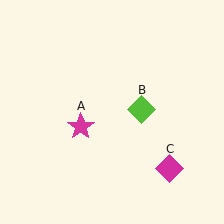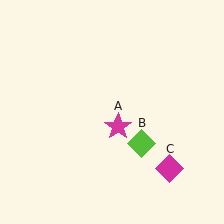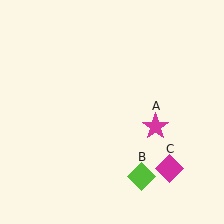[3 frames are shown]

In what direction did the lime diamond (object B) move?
The lime diamond (object B) moved down.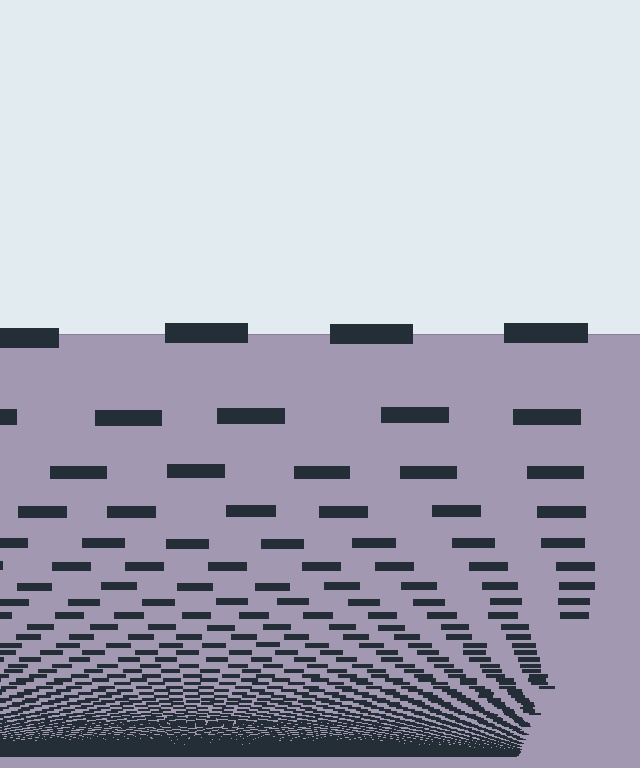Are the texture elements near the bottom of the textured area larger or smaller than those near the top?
Smaller. The gradient is inverted — elements near the bottom are smaller and denser.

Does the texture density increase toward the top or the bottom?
Density increases toward the bottom.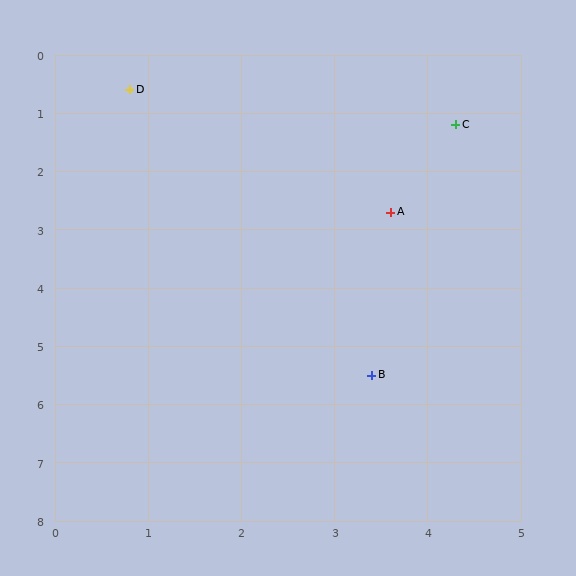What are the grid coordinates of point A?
Point A is at approximately (3.6, 2.7).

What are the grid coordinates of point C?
Point C is at approximately (4.3, 1.2).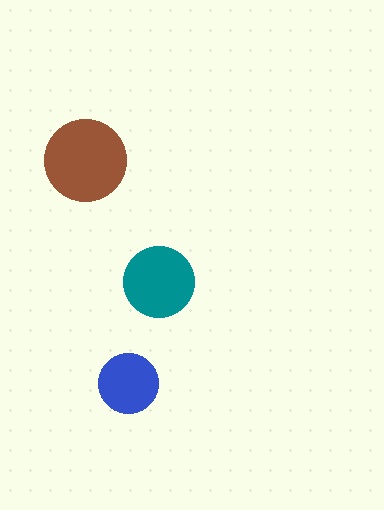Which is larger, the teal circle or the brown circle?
The brown one.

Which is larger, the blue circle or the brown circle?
The brown one.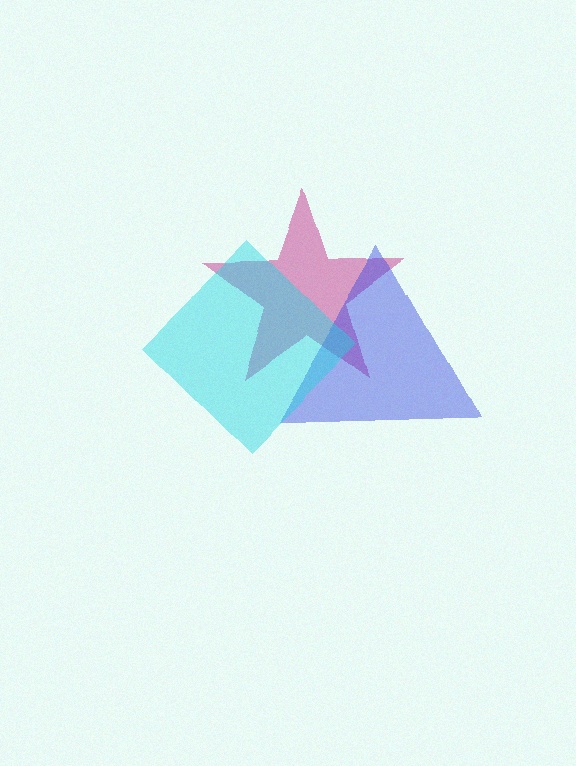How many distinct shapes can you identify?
There are 3 distinct shapes: a magenta star, a blue triangle, a cyan diamond.